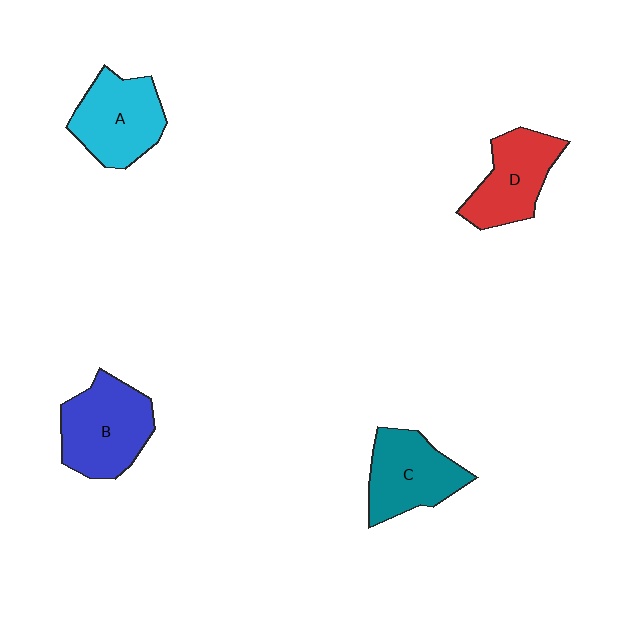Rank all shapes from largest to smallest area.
From largest to smallest: B (blue), A (cyan), C (teal), D (red).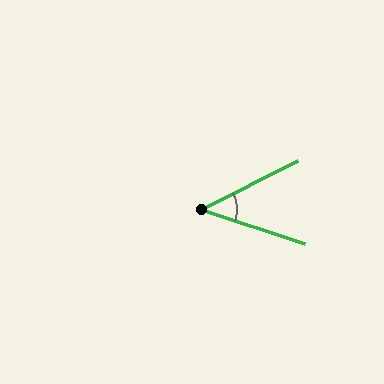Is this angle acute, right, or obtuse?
It is acute.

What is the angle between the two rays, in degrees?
Approximately 45 degrees.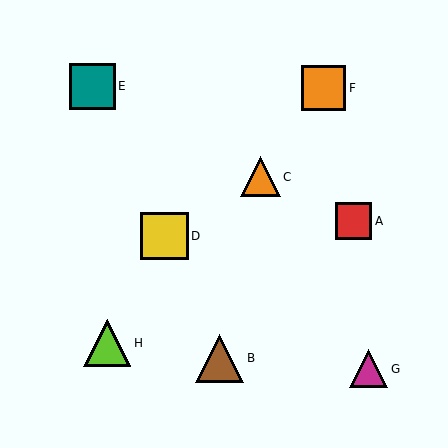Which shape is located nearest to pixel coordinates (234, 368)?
The brown triangle (labeled B) at (220, 358) is nearest to that location.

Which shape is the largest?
The brown triangle (labeled B) is the largest.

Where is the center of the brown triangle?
The center of the brown triangle is at (220, 358).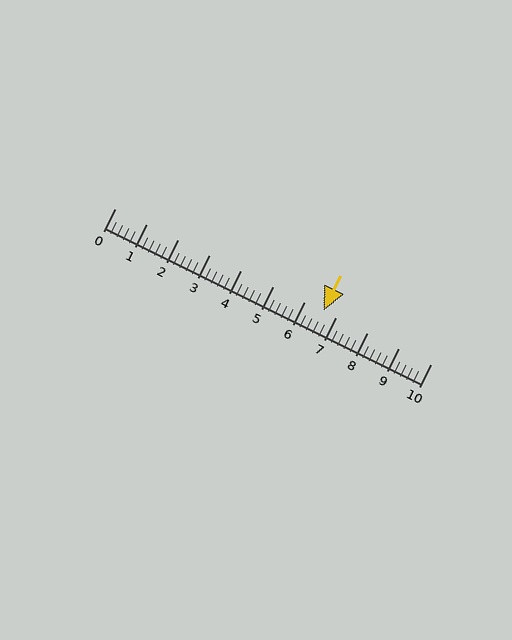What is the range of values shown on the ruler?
The ruler shows values from 0 to 10.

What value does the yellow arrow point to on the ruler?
The yellow arrow points to approximately 6.6.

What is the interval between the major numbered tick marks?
The major tick marks are spaced 1 units apart.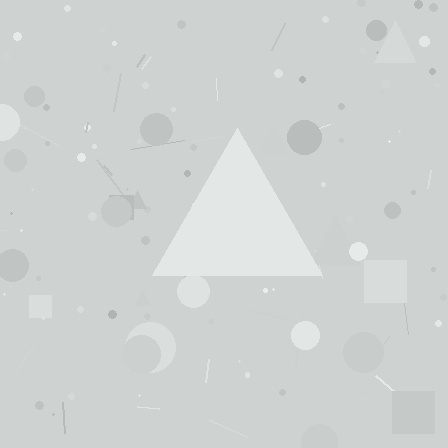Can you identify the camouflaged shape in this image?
The camouflaged shape is a triangle.